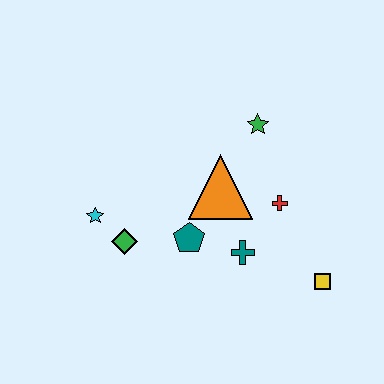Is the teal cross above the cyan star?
No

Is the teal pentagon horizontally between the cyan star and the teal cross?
Yes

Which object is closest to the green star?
The orange triangle is closest to the green star.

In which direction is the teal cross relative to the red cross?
The teal cross is below the red cross.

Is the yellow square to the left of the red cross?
No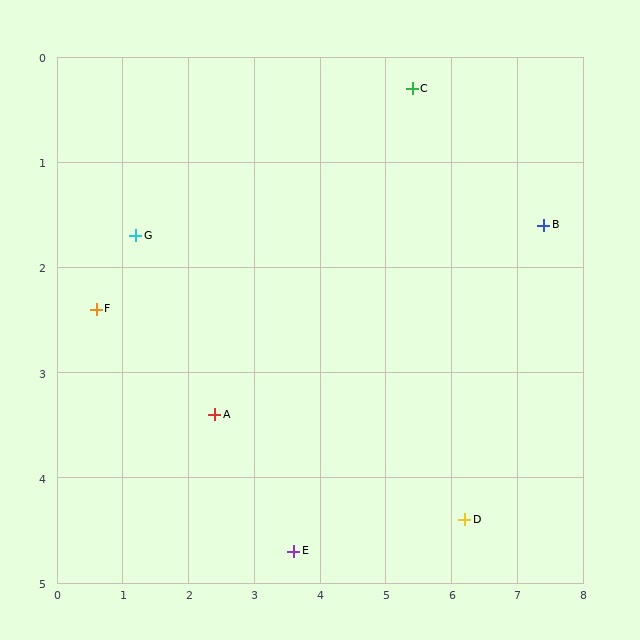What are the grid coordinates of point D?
Point D is at approximately (6.2, 4.4).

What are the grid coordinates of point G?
Point G is at approximately (1.2, 1.7).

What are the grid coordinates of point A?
Point A is at approximately (2.4, 3.4).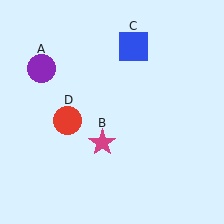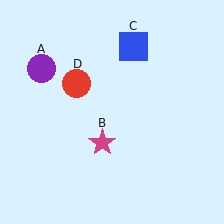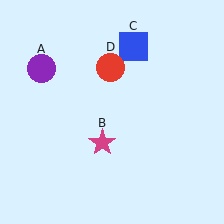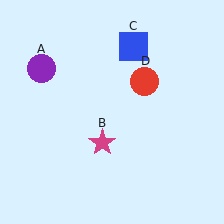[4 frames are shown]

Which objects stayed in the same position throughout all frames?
Purple circle (object A) and magenta star (object B) and blue square (object C) remained stationary.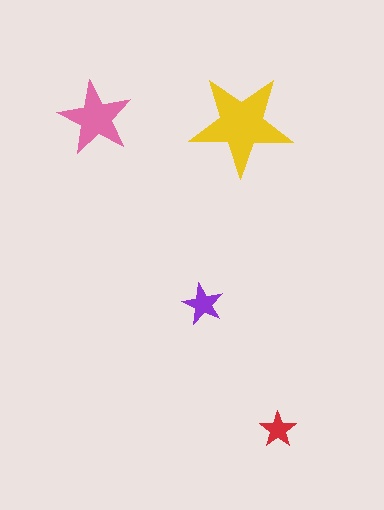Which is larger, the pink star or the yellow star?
The yellow one.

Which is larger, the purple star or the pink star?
The pink one.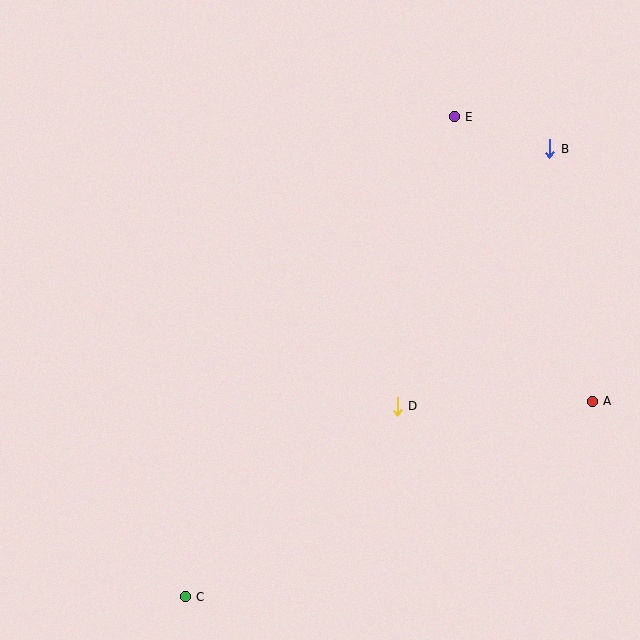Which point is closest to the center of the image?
Point D at (397, 406) is closest to the center.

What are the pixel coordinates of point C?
Point C is at (185, 597).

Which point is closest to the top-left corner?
Point E is closest to the top-left corner.